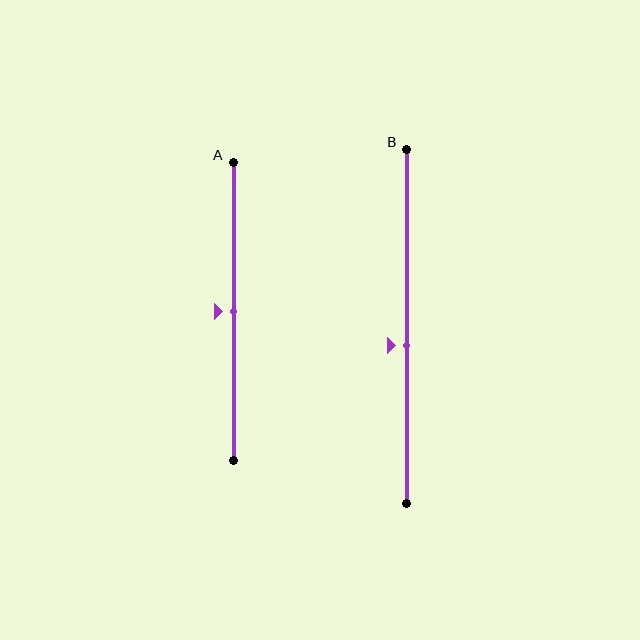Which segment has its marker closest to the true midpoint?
Segment A has its marker closest to the true midpoint.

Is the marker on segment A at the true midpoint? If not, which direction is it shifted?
Yes, the marker on segment A is at the true midpoint.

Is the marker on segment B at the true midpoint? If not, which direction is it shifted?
No, the marker on segment B is shifted downward by about 5% of the segment length.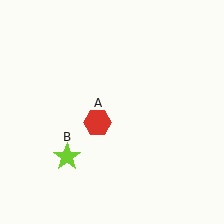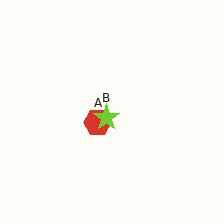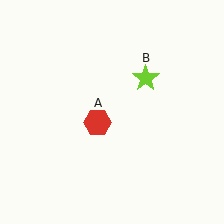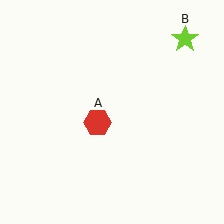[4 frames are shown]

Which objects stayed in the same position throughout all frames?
Red hexagon (object A) remained stationary.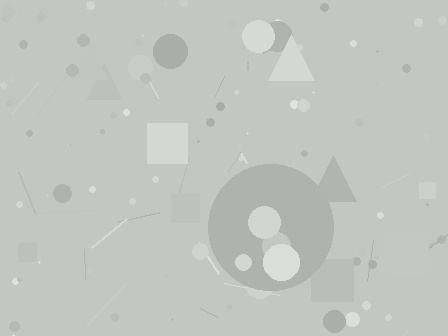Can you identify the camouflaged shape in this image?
The camouflaged shape is a circle.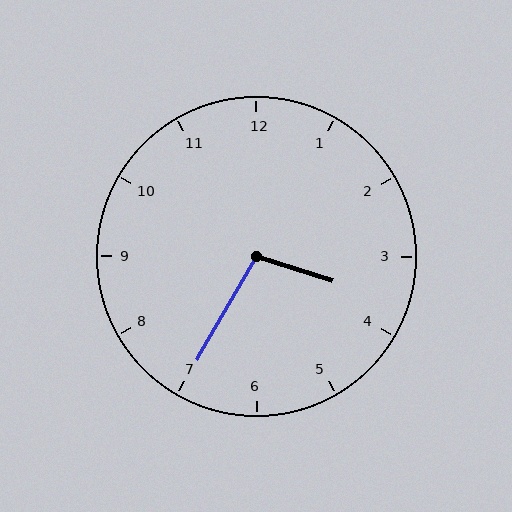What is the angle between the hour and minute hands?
Approximately 102 degrees.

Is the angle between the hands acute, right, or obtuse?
It is obtuse.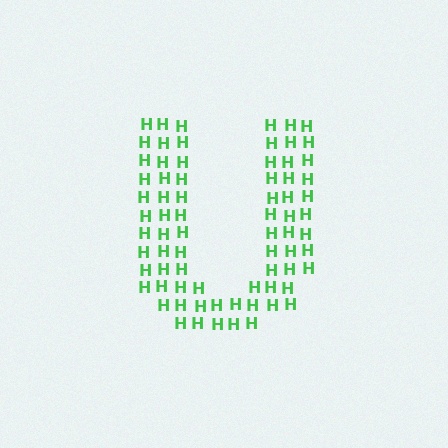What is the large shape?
The large shape is the letter U.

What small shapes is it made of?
It is made of small letter H's.